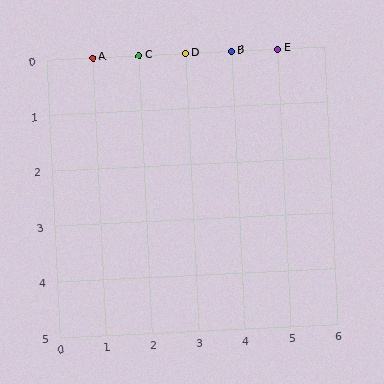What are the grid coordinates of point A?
Point A is at grid coordinates (1, 0).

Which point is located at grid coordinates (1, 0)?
Point A is at (1, 0).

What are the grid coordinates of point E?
Point E is at grid coordinates (5, 0).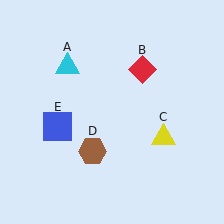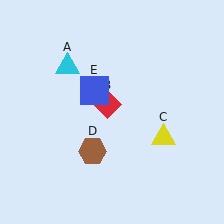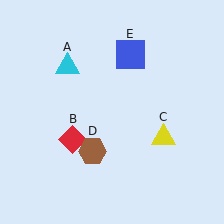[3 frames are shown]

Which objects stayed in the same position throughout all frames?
Cyan triangle (object A) and yellow triangle (object C) and brown hexagon (object D) remained stationary.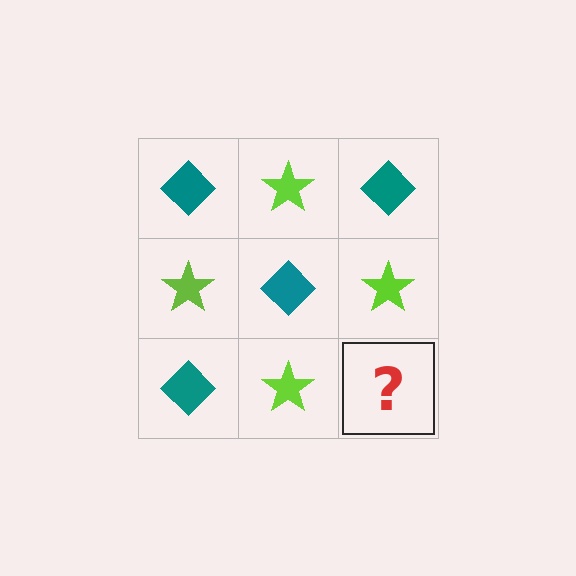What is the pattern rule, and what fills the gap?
The rule is that it alternates teal diamond and lime star in a checkerboard pattern. The gap should be filled with a teal diamond.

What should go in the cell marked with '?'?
The missing cell should contain a teal diamond.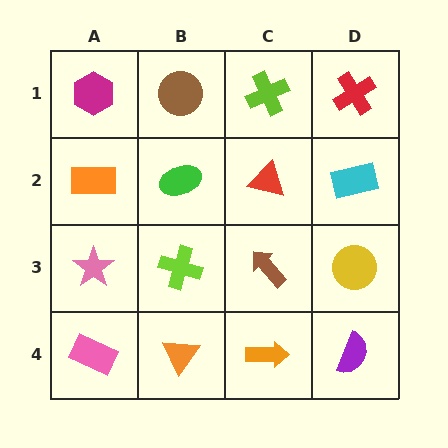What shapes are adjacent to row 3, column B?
A green ellipse (row 2, column B), an orange triangle (row 4, column B), a pink star (row 3, column A), a brown arrow (row 3, column C).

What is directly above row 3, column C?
A red triangle.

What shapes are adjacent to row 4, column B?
A lime cross (row 3, column B), a pink rectangle (row 4, column A), an orange arrow (row 4, column C).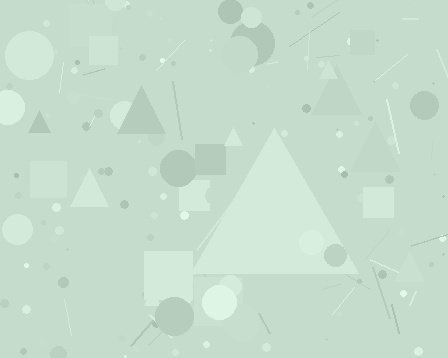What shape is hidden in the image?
A triangle is hidden in the image.